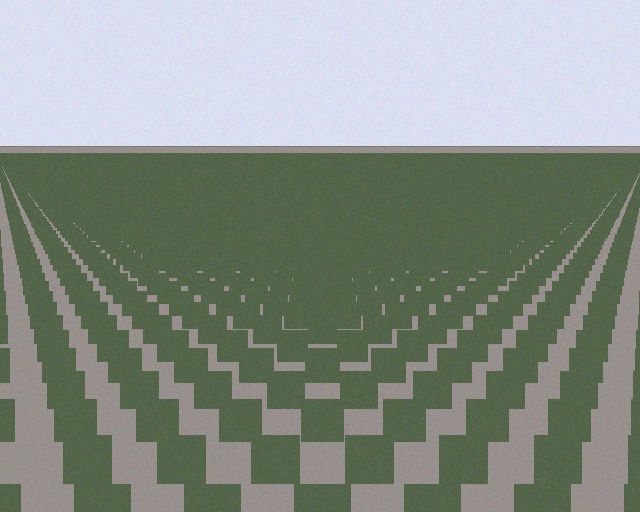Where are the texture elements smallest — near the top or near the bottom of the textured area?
Near the top.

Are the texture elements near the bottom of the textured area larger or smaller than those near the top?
Larger. Near the bottom, elements are closer to the viewer and appear at a bigger on-screen size.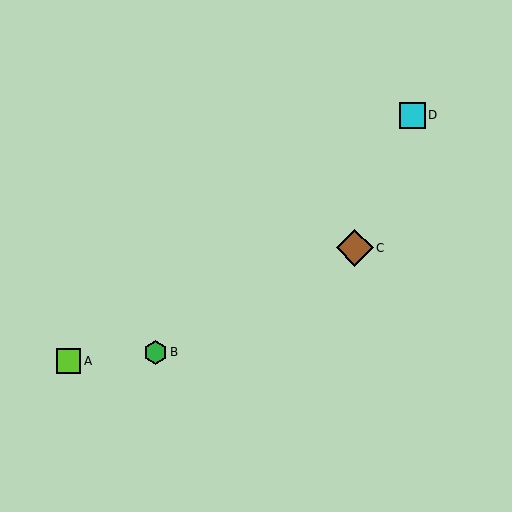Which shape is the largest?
The brown diamond (labeled C) is the largest.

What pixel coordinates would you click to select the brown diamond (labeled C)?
Click at (355, 248) to select the brown diamond C.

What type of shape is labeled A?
Shape A is a lime square.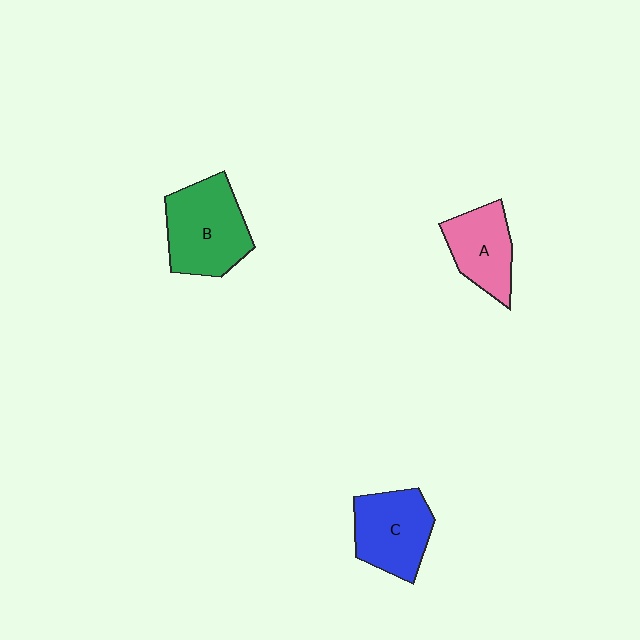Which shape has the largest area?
Shape B (green).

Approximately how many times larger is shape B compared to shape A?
Approximately 1.4 times.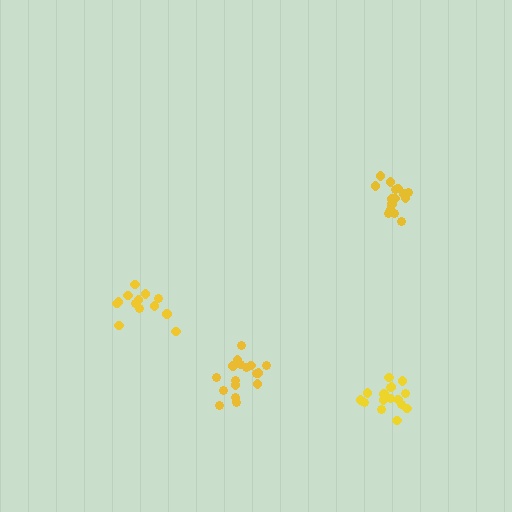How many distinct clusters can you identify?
There are 4 distinct clusters.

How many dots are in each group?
Group 1: 16 dots, Group 2: 17 dots, Group 3: 13 dots, Group 4: 17 dots (63 total).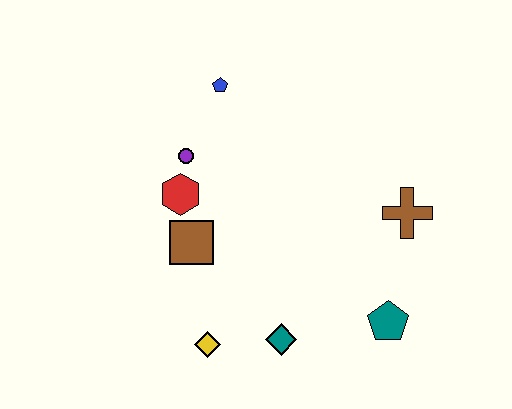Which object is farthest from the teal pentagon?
The blue pentagon is farthest from the teal pentagon.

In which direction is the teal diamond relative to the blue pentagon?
The teal diamond is below the blue pentagon.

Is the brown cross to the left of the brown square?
No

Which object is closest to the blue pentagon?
The purple circle is closest to the blue pentagon.